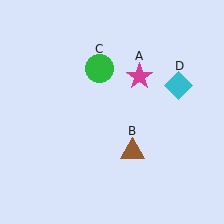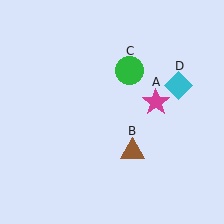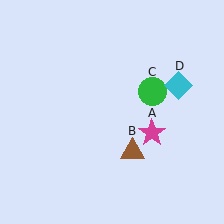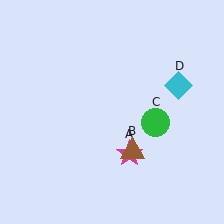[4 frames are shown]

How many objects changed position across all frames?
2 objects changed position: magenta star (object A), green circle (object C).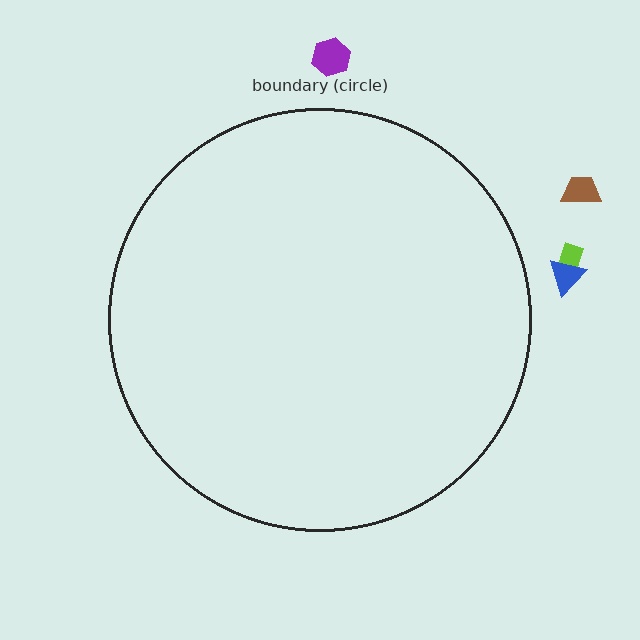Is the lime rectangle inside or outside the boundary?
Outside.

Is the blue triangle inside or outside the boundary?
Outside.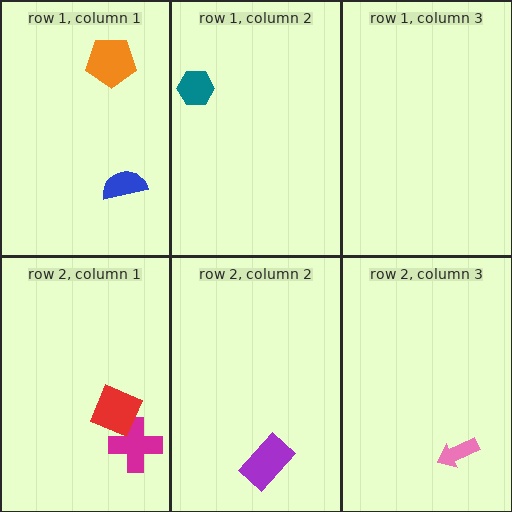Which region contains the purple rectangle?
The row 2, column 2 region.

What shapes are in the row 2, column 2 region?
The purple rectangle.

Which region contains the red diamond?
The row 2, column 1 region.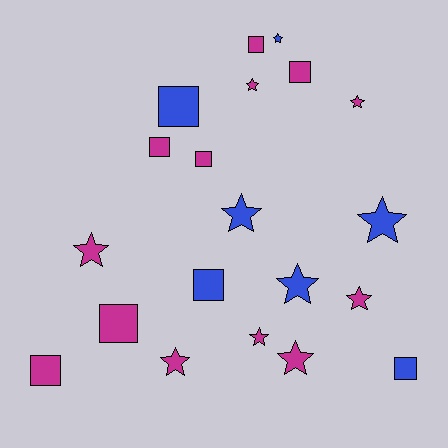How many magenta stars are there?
There are 7 magenta stars.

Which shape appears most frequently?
Star, with 11 objects.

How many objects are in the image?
There are 20 objects.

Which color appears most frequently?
Magenta, with 13 objects.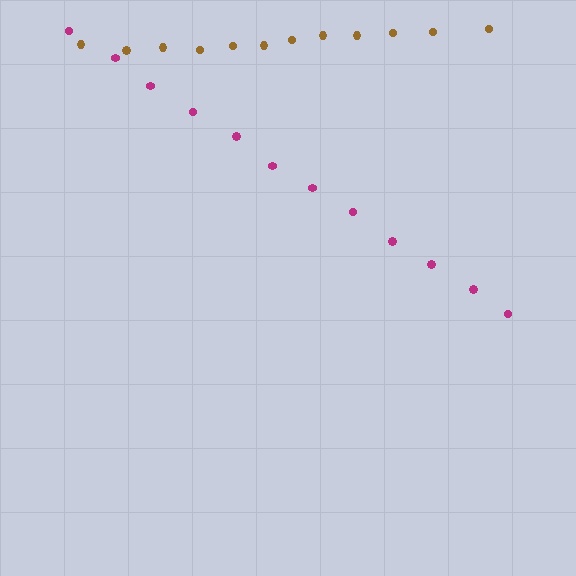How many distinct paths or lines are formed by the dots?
There are 2 distinct paths.